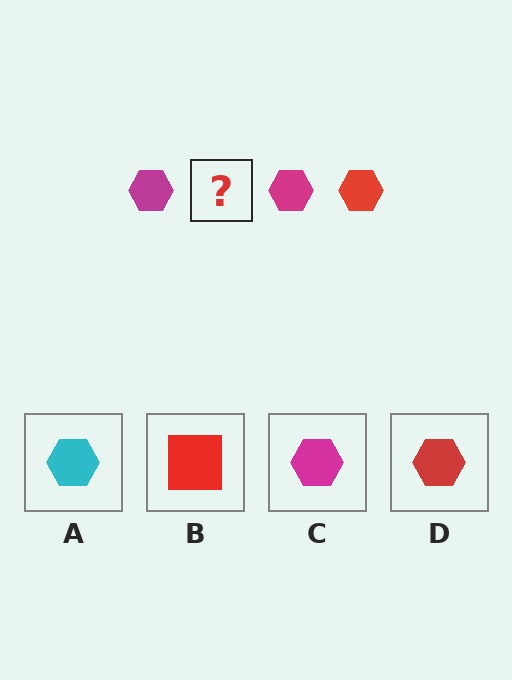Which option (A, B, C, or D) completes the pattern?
D.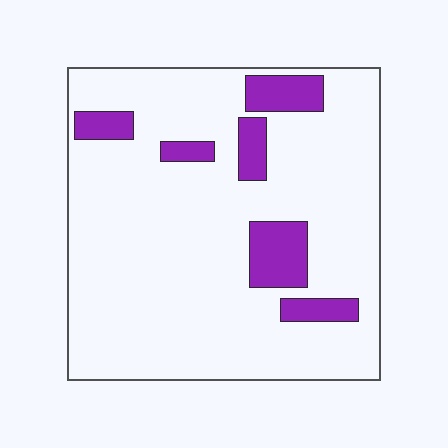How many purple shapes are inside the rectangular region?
6.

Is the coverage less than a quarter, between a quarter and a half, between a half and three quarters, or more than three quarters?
Less than a quarter.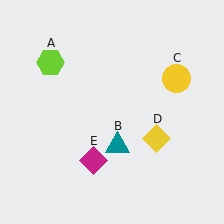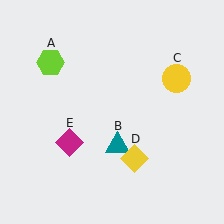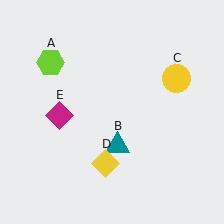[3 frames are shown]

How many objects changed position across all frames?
2 objects changed position: yellow diamond (object D), magenta diamond (object E).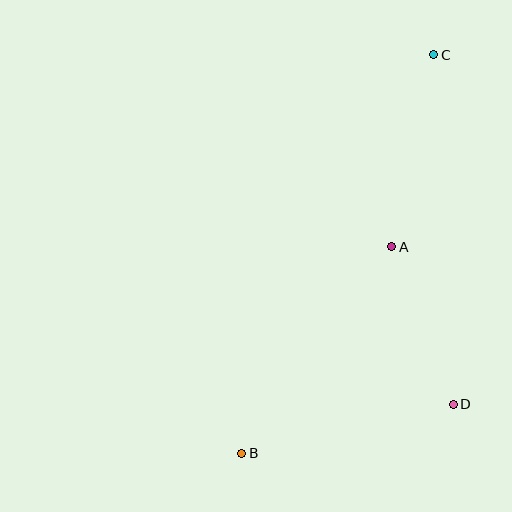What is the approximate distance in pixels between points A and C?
The distance between A and C is approximately 197 pixels.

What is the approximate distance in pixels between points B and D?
The distance between B and D is approximately 217 pixels.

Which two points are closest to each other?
Points A and D are closest to each other.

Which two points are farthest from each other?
Points B and C are farthest from each other.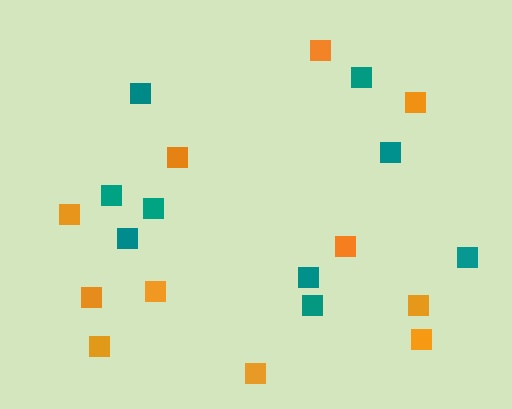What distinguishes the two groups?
There are 2 groups: one group of teal squares (9) and one group of orange squares (11).